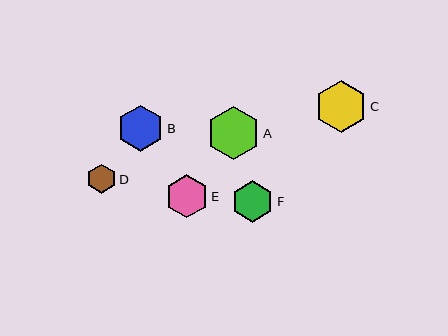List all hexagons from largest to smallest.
From largest to smallest: A, C, B, E, F, D.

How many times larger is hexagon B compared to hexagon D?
Hexagon B is approximately 1.6 times the size of hexagon D.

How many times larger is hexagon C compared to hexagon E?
Hexagon C is approximately 1.2 times the size of hexagon E.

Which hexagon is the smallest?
Hexagon D is the smallest with a size of approximately 29 pixels.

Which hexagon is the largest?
Hexagon A is the largest with a size of approximately 53 pixels.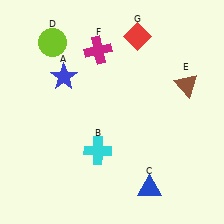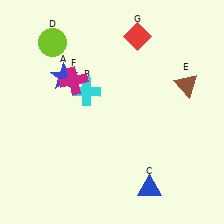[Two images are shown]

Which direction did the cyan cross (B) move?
The cyan cross (B) moved up.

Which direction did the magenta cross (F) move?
The magenta cross (F) moved down.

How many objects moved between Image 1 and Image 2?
2 objects moved between the two images.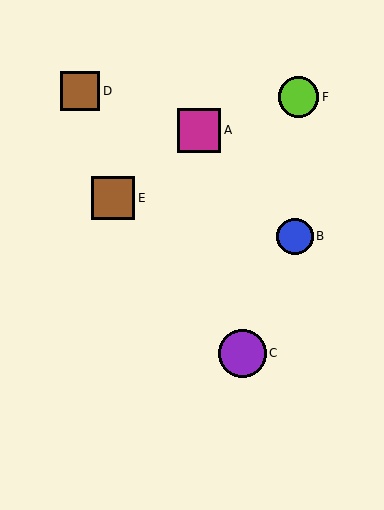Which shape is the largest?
The purple circle (labeled C) is the largest.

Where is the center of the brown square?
The center of the brown square is at (113, 198).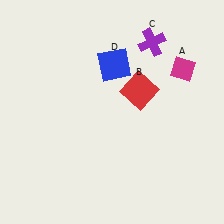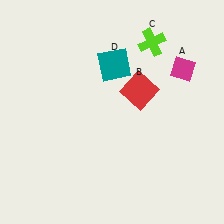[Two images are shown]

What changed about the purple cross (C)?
In Image 1, C is purple. In Image 2, it changed to lime.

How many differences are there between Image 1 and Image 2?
There are 2 differences between the two images.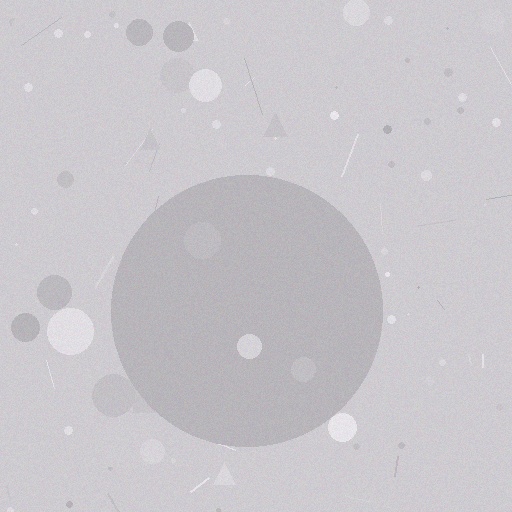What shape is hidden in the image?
A circle is hidden in the image.